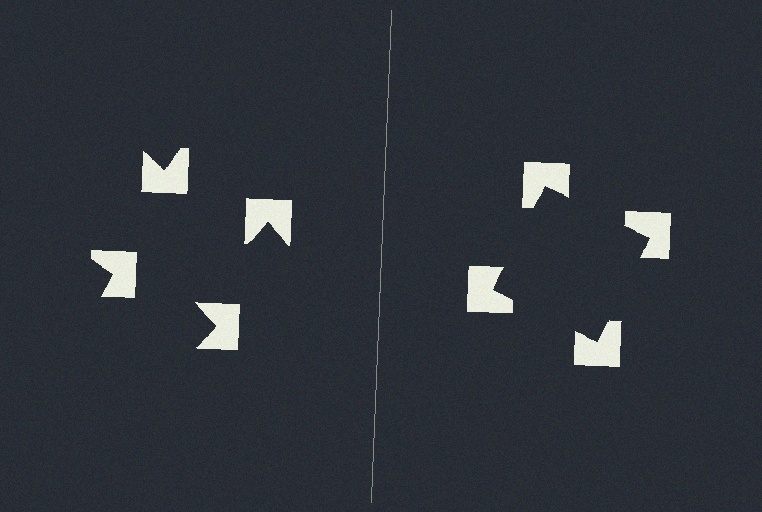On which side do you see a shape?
An illusory square appears on the right side. On the left side the wedge cuts are rotated, so no coherent shape forms.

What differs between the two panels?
The notched squares are positioned identically on both sides; only the wedge orientations differ. On the right they align to a square; on the left they are misaligned.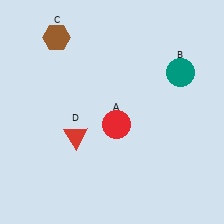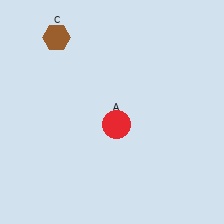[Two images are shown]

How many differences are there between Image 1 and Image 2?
There are 2 differences between the two images.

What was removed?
The teal circle (B), the red triangle (D) were removed in Image 2.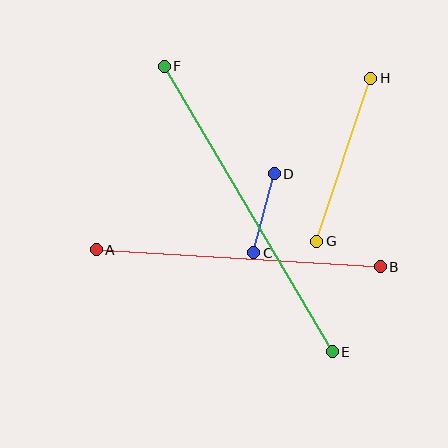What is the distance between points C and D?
The distance is approximately 82 pixels.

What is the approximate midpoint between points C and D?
The midpoint is at approximately (264, 213) pixels.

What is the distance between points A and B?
The distance is approximately 284 pixels.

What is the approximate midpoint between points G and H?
The midpoint is at approximately (344, 160) pixels.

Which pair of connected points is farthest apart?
Points E and F are farthest apart.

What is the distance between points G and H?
The distance is approximately 171 pixels.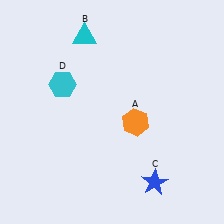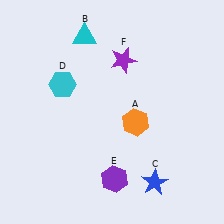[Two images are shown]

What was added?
A purple hexagon (E), a purple star (F) were added in Image 2.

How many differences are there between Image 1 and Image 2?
There are 2 differences between the two images.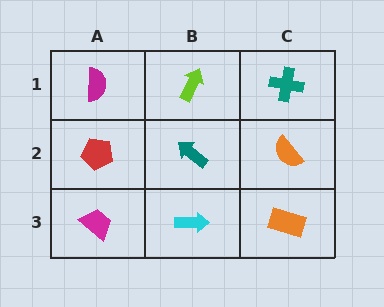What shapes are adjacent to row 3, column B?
A teal arrow (row 2, column B), a magenta trapezoid (row 3, column A), an orange rectangle (row 3, column C).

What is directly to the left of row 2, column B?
A red pentagon.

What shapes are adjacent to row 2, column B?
A lime arrow (row 1, column B), a cyan arrow (row 3, column B), a red pentagon (row 2, column A), an orange semicircle (row 2, column C).